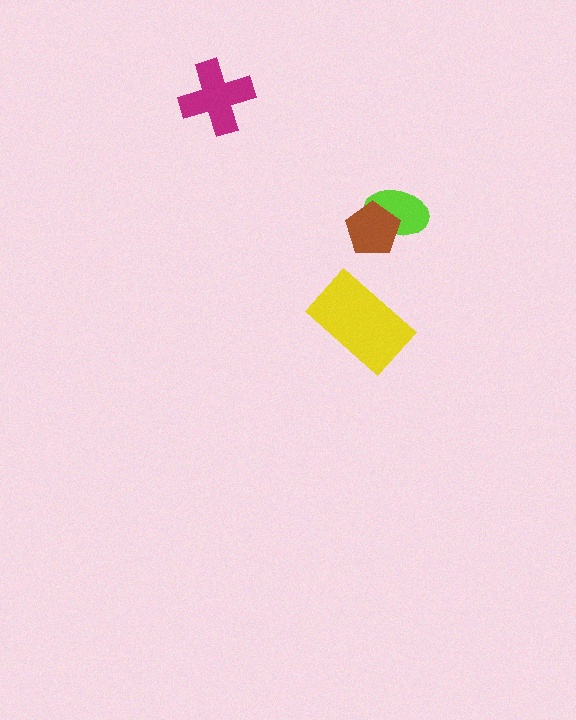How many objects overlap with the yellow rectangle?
0 objects overlap with the yellow rectangle.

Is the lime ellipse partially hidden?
Yes, it is partially covered by another shape.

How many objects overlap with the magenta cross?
0 objects overlap with the magenta cross.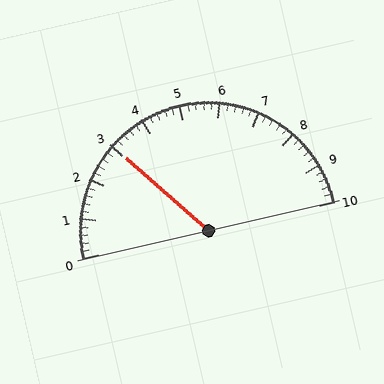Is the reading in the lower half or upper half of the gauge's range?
The reading is in the lower half of the range (0 to 10).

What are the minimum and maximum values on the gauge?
The gauge ranges from 0 to 10.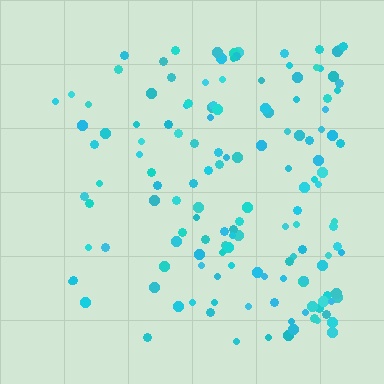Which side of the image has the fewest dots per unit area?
The left.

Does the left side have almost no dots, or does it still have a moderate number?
Still a moderate number, just noticeably fewer than the right.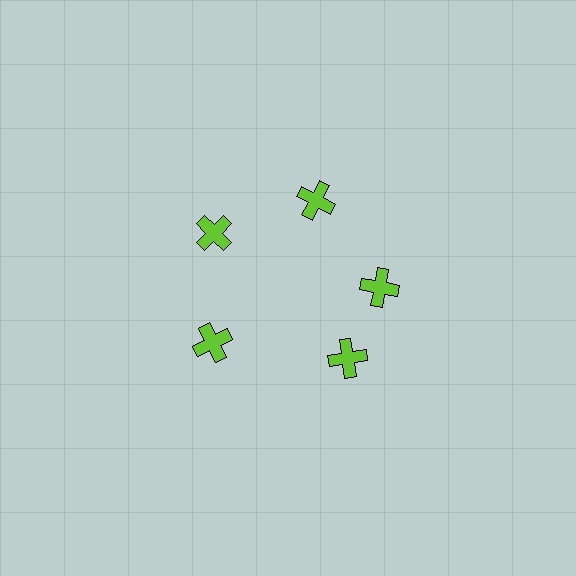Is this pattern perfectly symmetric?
No. The 5 lime crosses are arranged in a ring, but one element near the 5 o'clock position is rotated out of alignment along the ring, breaking the 5-fold rotational symmetry.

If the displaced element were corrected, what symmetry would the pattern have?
It would have 5-fold rotational symmetry — the pattern would map onto itself every 72 degrees.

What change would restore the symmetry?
The symmetry would be restored by rotating it back into even spacing with its neighbors so that all 5 crosses sit at equal angles and equal distance from the center.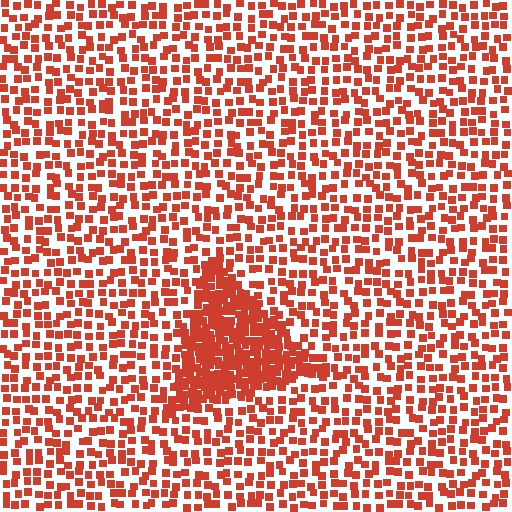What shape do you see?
I see a triangle.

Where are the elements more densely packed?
The elements are more densely packed inside the triangle boundary.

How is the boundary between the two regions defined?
The boundary is defined by a change in element density (approximately 2.5x ratio). All elements are the same color, size, and shape.